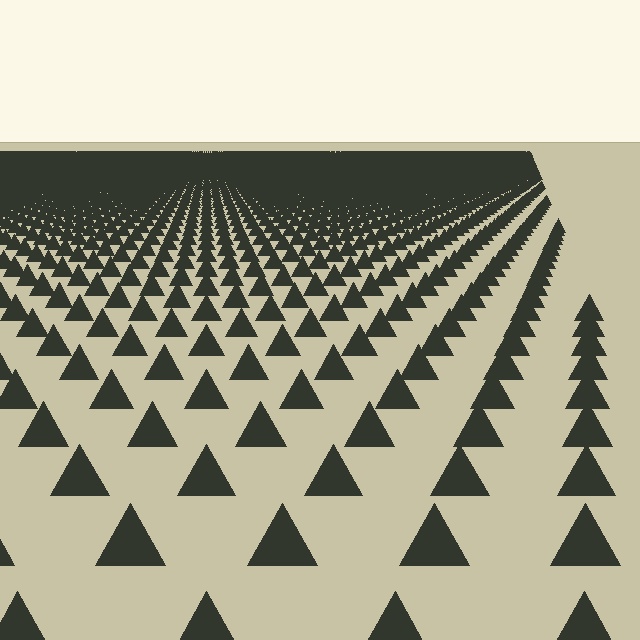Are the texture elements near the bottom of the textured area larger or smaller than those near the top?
Larger. Near the bottom, elements are closer to the viewer and appear at a bigger on-screen size.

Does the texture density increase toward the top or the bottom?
Density increases toward the top.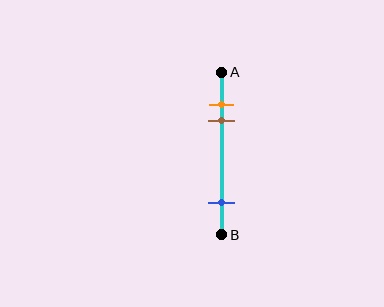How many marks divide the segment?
There are 3 marks dividing the segment.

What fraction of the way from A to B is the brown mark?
The brown mark is approximately 30% (0.3) of the way from A to B.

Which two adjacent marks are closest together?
The orange and brown marks are the closest adjacent pair.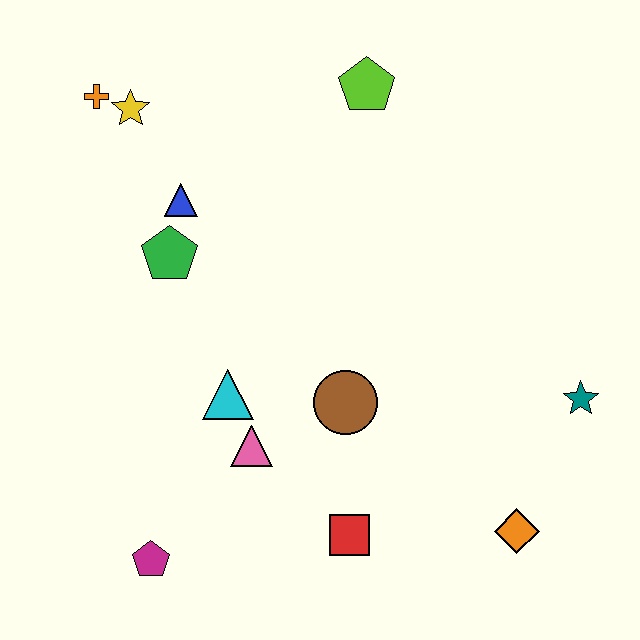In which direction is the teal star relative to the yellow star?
The teal star is to the right of the yellow star.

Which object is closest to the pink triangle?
The cyan triangle is closest to the pink triangle.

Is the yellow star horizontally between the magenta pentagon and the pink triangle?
No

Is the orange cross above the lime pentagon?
No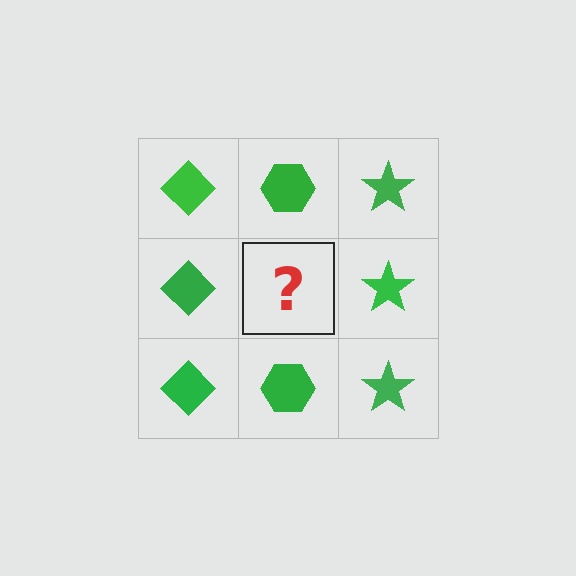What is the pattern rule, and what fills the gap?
The rule is that each column has a consistent shape. The gap should be filled with a green hexagon.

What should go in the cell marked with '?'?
The missing cell should contain a green hexagon.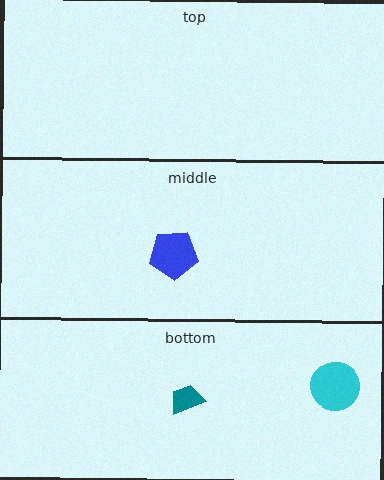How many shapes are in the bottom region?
2.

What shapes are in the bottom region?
The cyan circle, the teal trapezoid.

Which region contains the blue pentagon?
The middle region.